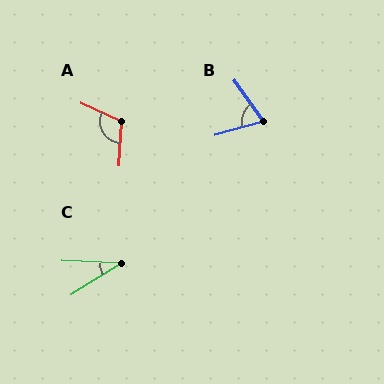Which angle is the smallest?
C, at approximately 34 degrees.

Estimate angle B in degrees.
Approximately 70 degrees.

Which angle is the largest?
A, at approximately 111 degrees.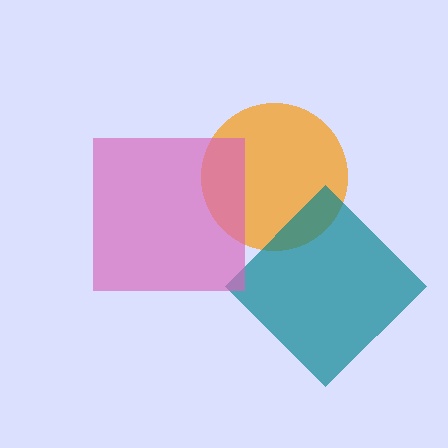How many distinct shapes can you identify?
There are 3 distinct shapes: an orange circle, a teal diamond, a pink square.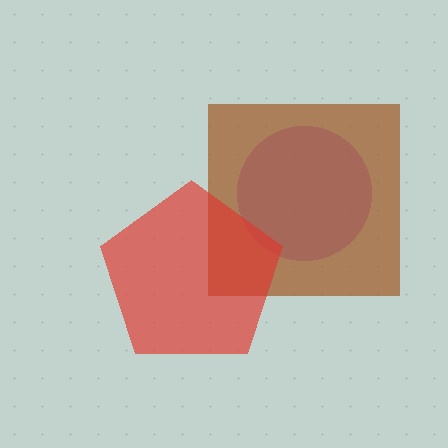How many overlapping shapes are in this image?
There are 3 overlapping shapes in the image.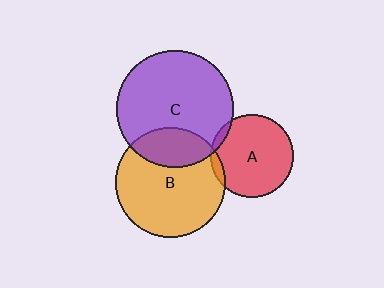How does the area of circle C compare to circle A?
Approximately 2.0 times.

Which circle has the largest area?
Circle C (purple).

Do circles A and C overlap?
Yes.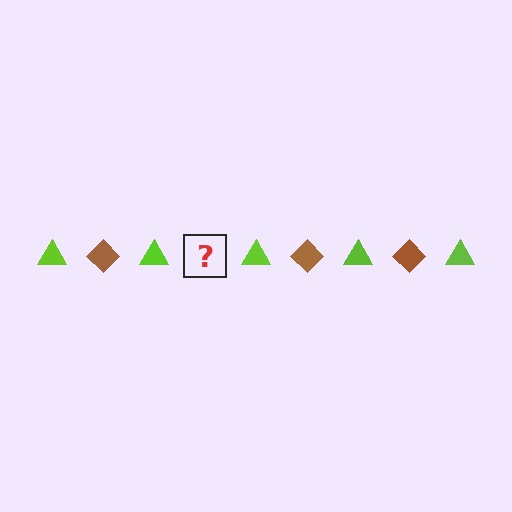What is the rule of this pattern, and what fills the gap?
The rule is that the pattern alternates between lime triangle and brown diamond. The gap should be filled with a brown diamond.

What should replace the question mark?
The question mark should be replaced with a brown diamond.